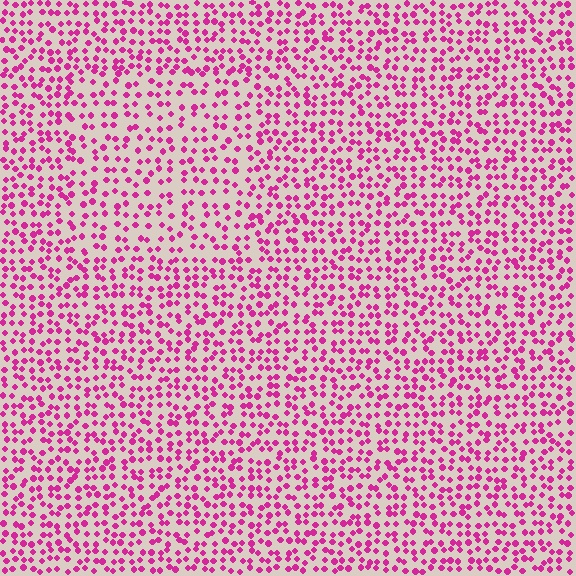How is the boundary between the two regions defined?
The boundary is defined by a change in element density (approximately 1.5x ratio). All elements are the same color, size, and shape.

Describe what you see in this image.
The image contains small magenta elements arranged at two different densities. A rectangle-shaped region is visible where the elements are less densely packed than the surrounding area.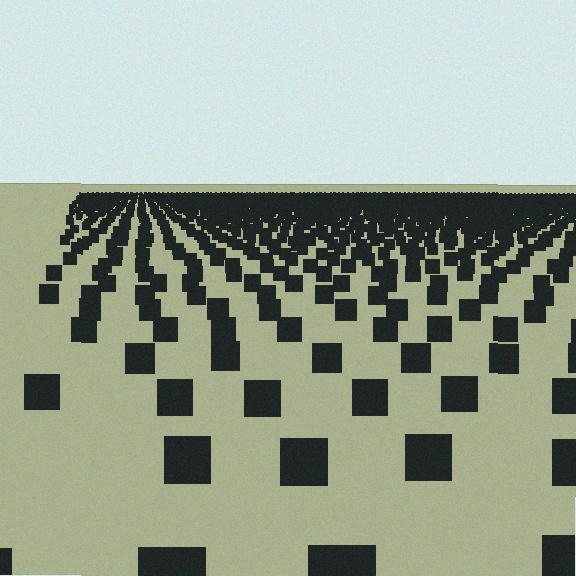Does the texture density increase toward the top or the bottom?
Density increases toward the top.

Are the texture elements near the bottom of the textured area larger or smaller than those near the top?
Larger. Near the bottom, elements are closer to the viewer and appear at a bigger on-screen size.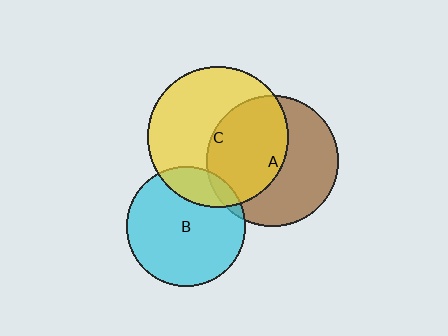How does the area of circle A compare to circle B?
Approximately 1.2 times.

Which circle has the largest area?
Circle C (yellow).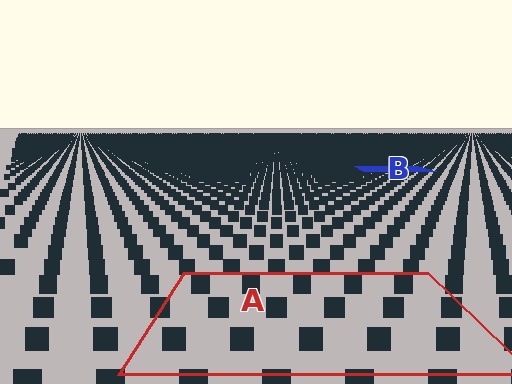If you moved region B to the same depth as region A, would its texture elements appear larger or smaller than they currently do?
They would appear larger. At a closer depth, the same texture elements are projected at a bigger on-screen size.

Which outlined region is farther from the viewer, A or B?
Region B is farther from the viewer — the texture elements inside it appear smaller and more densely packed.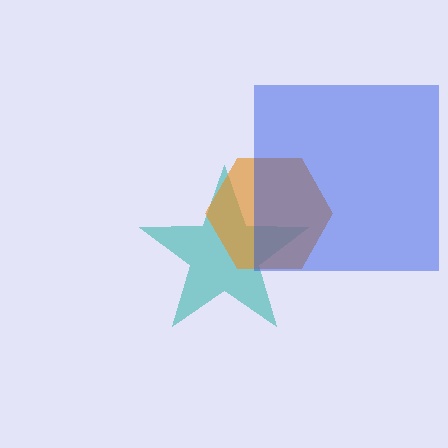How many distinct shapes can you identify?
There are 3 distinct shapes: a teal star, an orange hexagon, a blue square.